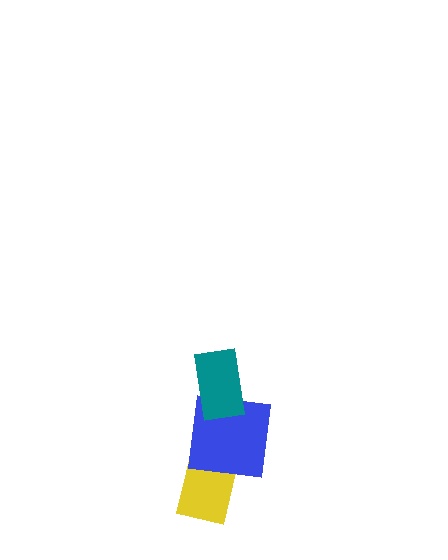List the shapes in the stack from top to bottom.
From top to bottom: the teal rectangle, the blue square, the yellow rectangle.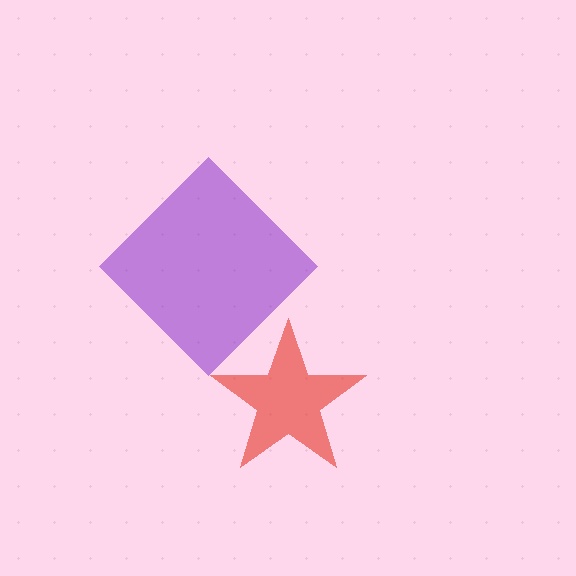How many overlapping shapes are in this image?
There are 2 overlapping shapes in the image.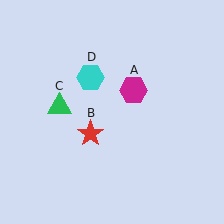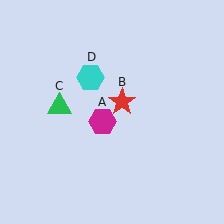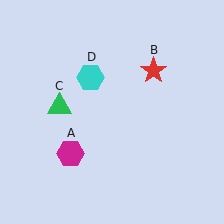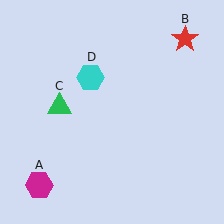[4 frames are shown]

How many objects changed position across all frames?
2 objects changed position: magenta hexagon (object A), red star (object B).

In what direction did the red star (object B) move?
The red star (object B) moved up and to the right.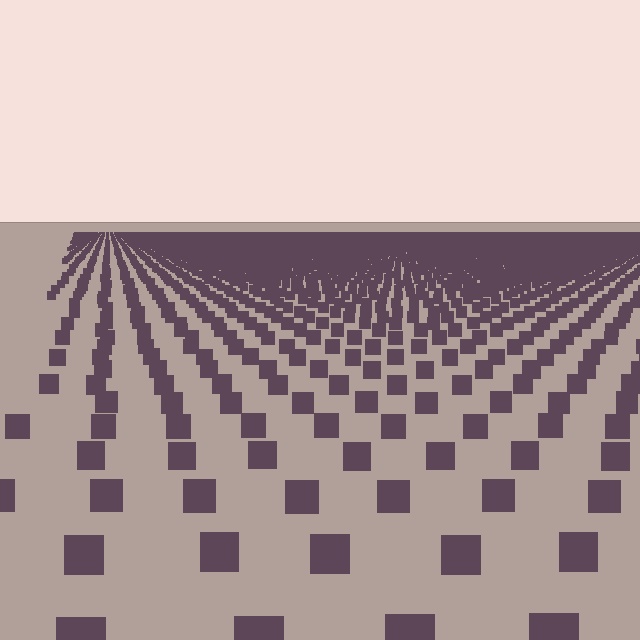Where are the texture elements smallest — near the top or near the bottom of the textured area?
Near the top.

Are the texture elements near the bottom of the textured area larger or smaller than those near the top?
Larger. Near the bottom, elements are closer to the viewer and appear at a bigger on-screen size.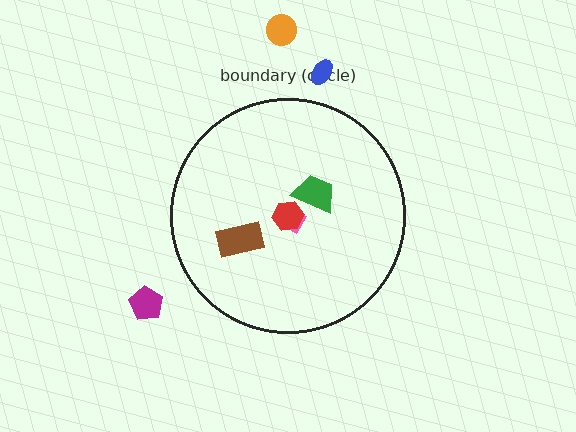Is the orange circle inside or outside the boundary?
Outside.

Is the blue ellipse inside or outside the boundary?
Outside.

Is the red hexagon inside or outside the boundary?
Inside.